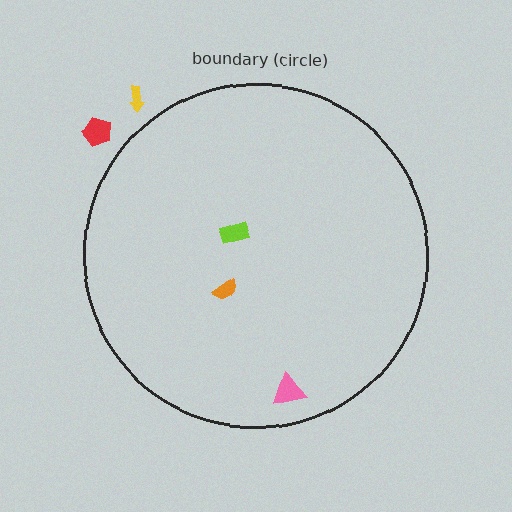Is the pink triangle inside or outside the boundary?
Inside.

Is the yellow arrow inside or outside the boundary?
Outside.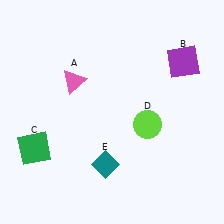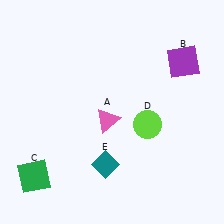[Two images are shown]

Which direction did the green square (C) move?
The green square (C) moved down.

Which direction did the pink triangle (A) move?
The pink triangle (A) moved down.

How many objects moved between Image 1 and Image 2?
2 objects moved between the two images.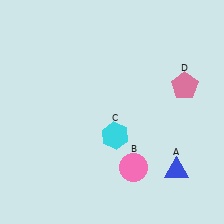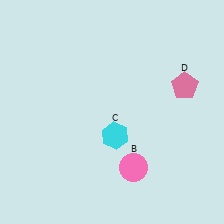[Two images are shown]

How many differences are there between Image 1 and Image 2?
There is 1 difference between the two images.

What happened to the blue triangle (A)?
The blue triangle (A) was removed in Image 2. It was in the bottom-right area of Image 1.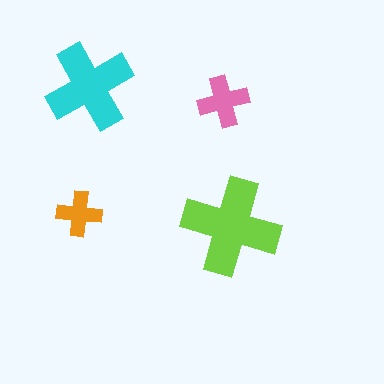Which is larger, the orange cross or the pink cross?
The pink one.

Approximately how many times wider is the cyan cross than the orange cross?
About 2 times wider.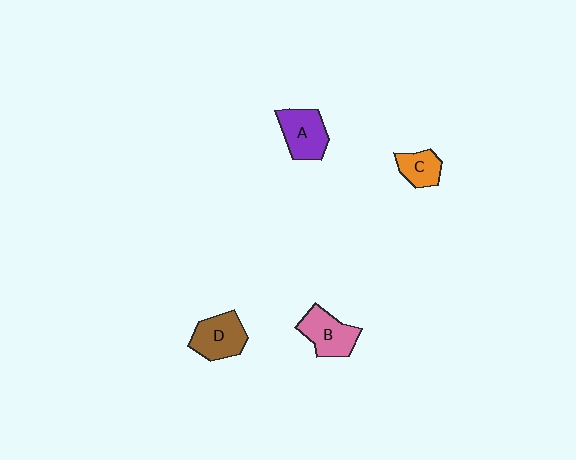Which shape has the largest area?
Shape A (purple).